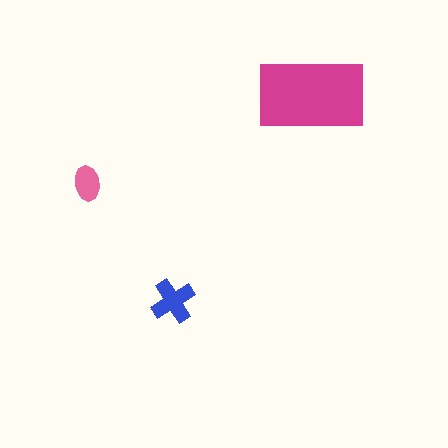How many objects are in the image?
There are 3 objects in the image.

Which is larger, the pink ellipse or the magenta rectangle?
The magenta rectangle.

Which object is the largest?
The magenta rectangle.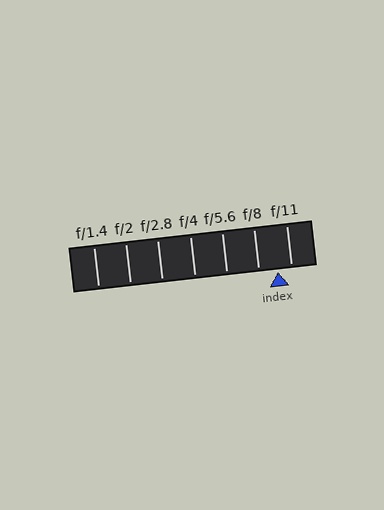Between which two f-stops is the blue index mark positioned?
The index mark is between f/8 and f/11.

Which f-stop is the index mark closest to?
The index mark is closest to f/11.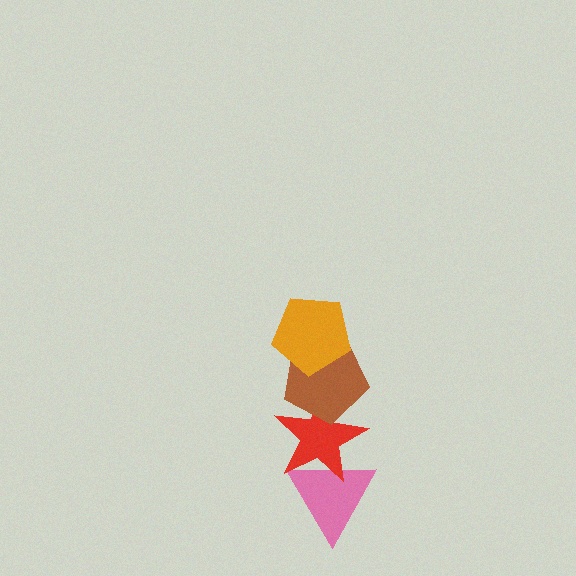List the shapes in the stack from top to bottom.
From top to bottom: the orange pentagon, the brown pentagon, the red star, the pink triangle.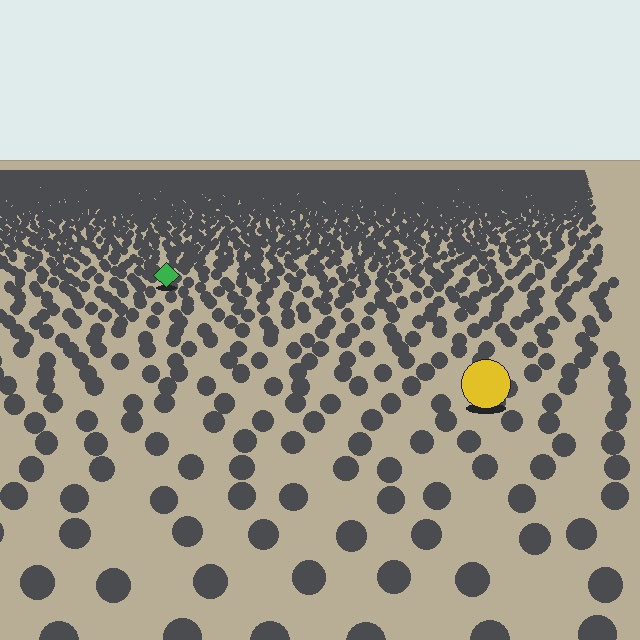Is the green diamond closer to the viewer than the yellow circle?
No. The yellow circle is closer — you can tell from the texture gradient: the ground texture is coarser near it.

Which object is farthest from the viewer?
The green diamond is farthest from the viewer. It appears smaller and the ground texture around it is denser.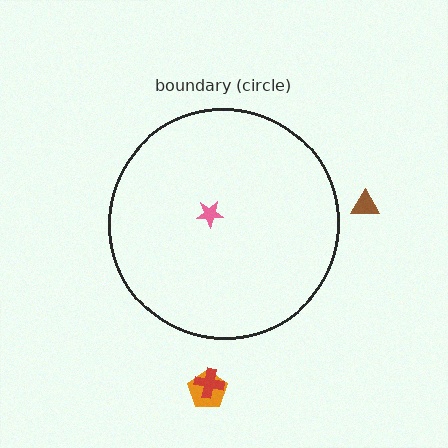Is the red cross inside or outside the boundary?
Outside.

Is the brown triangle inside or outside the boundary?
Outside.